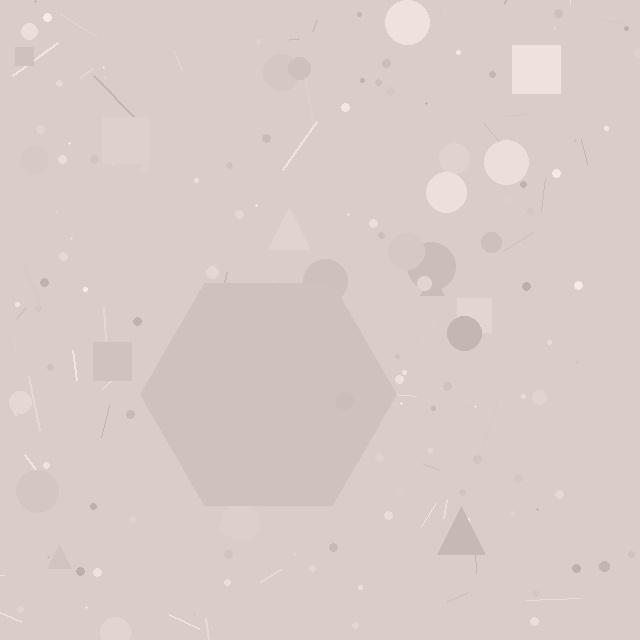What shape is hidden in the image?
A hexagon is hidden in the image.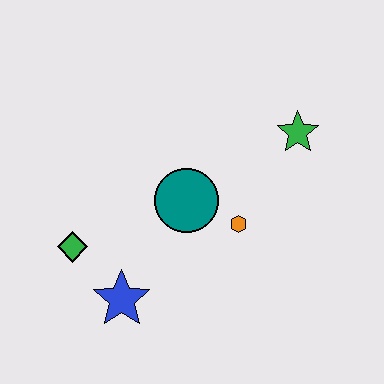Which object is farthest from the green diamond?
The green star is farthest from the green diamond.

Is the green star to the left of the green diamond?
No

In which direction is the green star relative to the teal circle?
The green star is to the right of the teal circle.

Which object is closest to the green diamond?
The blue star is closest to the green diamond.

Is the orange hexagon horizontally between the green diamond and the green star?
Yes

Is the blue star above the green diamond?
No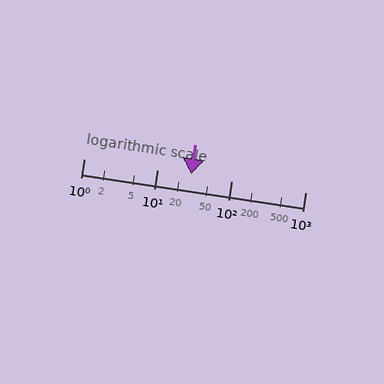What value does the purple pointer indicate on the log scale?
The pointer indicates approximately 28.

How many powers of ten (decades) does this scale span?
The scale spans 3 decades, from 1 to 1000.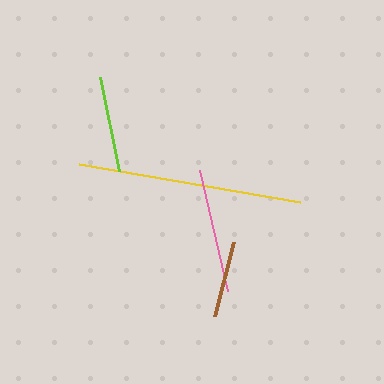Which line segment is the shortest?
The brown line is the shortest at approximately 77 pixels.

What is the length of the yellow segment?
The yellow segment is approximately 225 pixels long.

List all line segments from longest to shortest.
From longest to shortest: yellow, pink, lime, brown.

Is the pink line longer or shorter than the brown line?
The pink line is longer than the brown line.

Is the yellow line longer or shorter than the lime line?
The yellow line is longer than the lime line.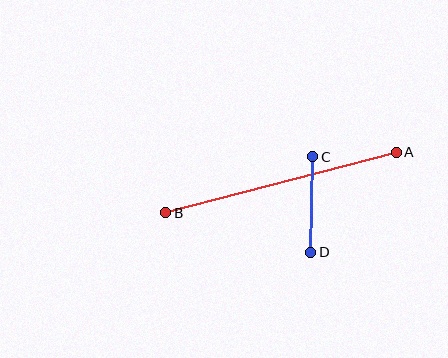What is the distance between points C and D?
The distance is approximately 95 pixels.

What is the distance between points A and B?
The distance is approximately 238 pixels.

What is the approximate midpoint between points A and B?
The midpoint is at approximately (281, 182) pixels.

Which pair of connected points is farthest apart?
Points A and B are farthest apart.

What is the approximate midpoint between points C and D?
The midpoint is at approximately (312, 205) pixels.